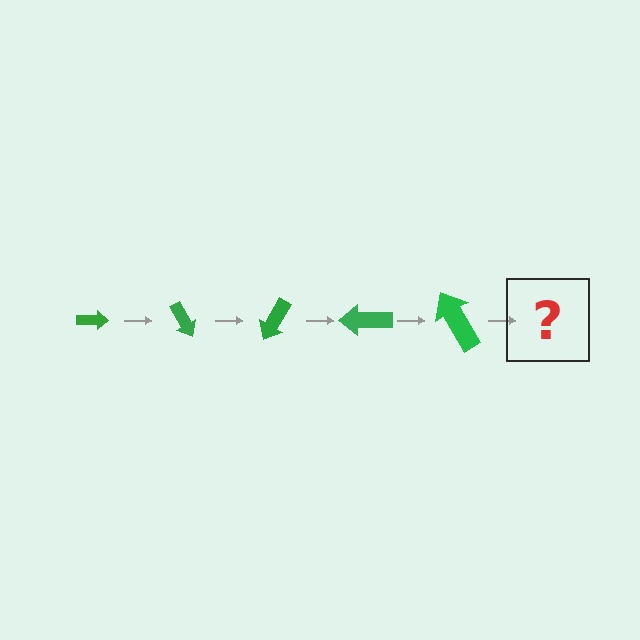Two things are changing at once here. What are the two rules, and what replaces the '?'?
The two rules are that the arrow grows larger each step and it rotates 60 degrees each step. The '?' should be an arrow, larger than the previous one and rotated 300 degrees from the start.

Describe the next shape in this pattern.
It should be an arrow, larger than the previous one and rotated 300 degrees from the start.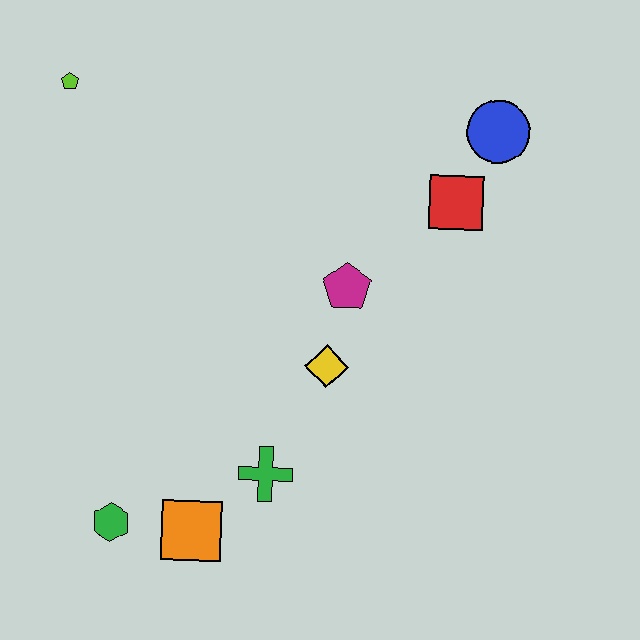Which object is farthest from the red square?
The green hexagon is farthest from the red square.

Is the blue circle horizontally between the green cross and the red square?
No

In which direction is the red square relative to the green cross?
The red square is above the green cross.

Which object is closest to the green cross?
The orange square is closest to the green cross.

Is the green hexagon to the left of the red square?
Yes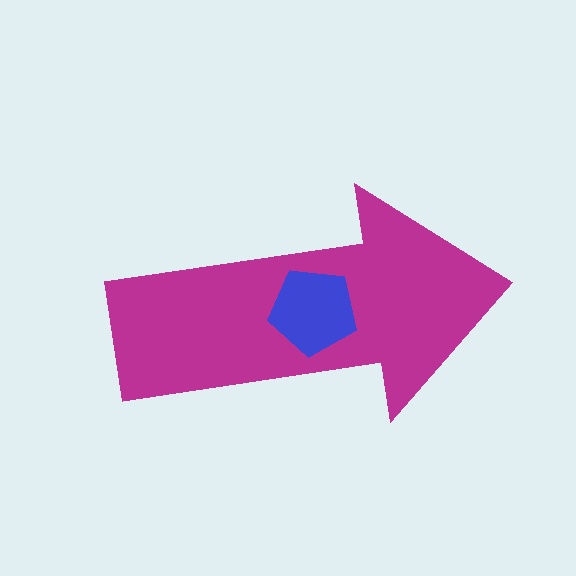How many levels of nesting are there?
2.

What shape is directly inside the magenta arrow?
The blue pentagon.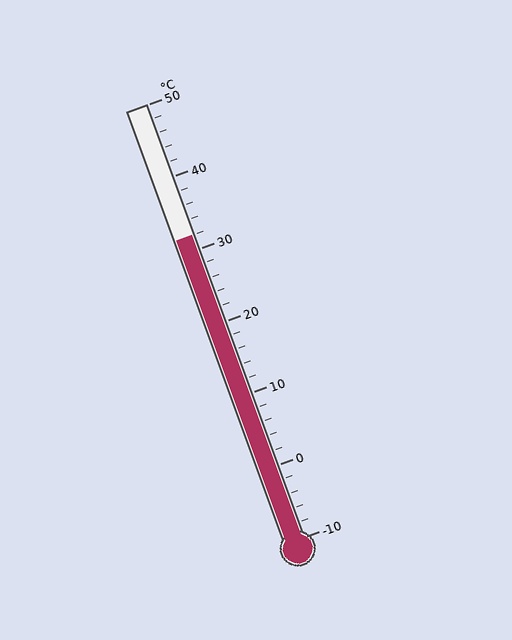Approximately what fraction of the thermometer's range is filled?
The thermometer is filled to approximately 70% of its range.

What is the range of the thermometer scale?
The thermometer scale ranges from -10°C to 50°C.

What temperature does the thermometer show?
The thermometer shows approximately 32°C.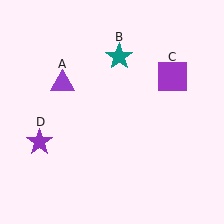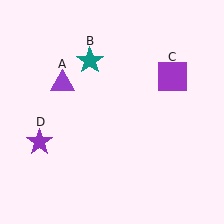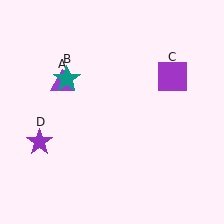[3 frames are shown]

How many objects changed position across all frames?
1 object changed position: teal star (object B).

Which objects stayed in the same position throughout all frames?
Purple triangle (object A) and purple square (object C) and purple star (object D) remained stationary.